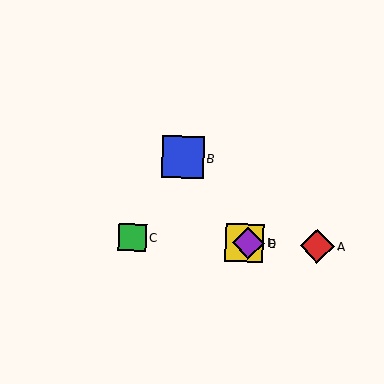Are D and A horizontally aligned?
Yes, both are at y≈243.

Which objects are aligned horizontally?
Objects A, C, D, E are aligned horizontally.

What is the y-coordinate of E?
Object E is at y≈243.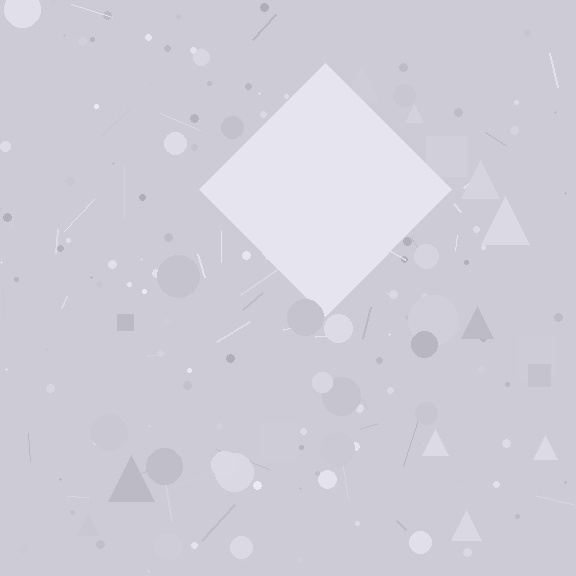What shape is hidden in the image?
A diamond is hidden in the image.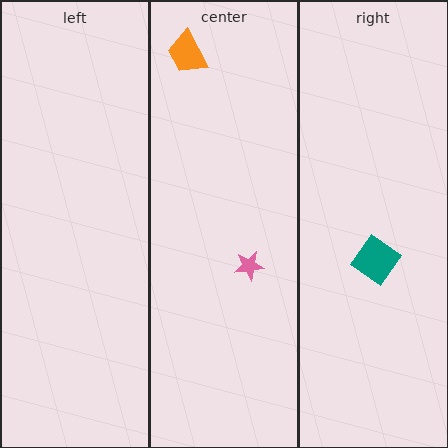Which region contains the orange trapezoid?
The center region.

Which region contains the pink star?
The center region.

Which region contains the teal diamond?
The right region.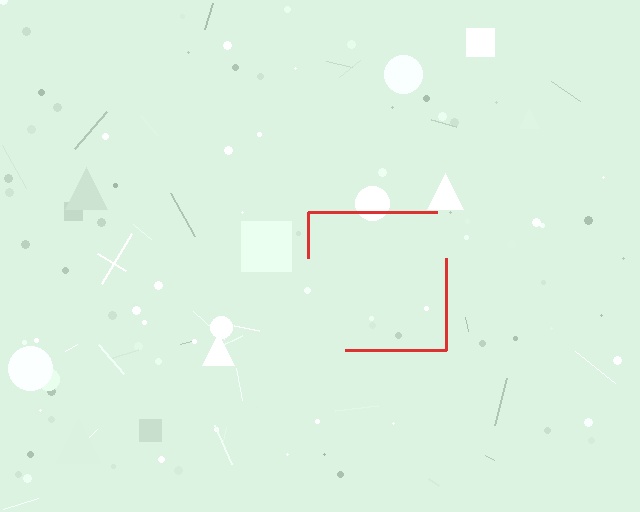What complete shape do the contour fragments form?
The contour fragments form a square.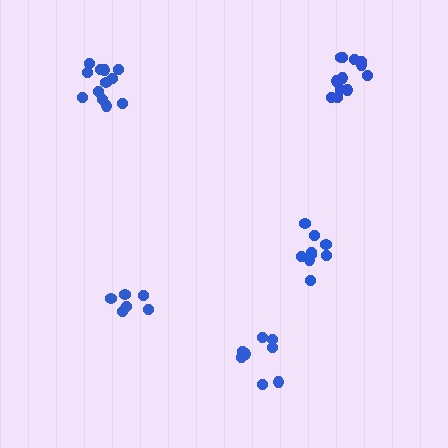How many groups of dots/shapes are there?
There are 5 groups.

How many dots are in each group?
Group 1: 9 dots, Group 2: 6 dots, Group 3: 12 dots, Group 4: 12 dots, Group 5: 8 dots (47 total).